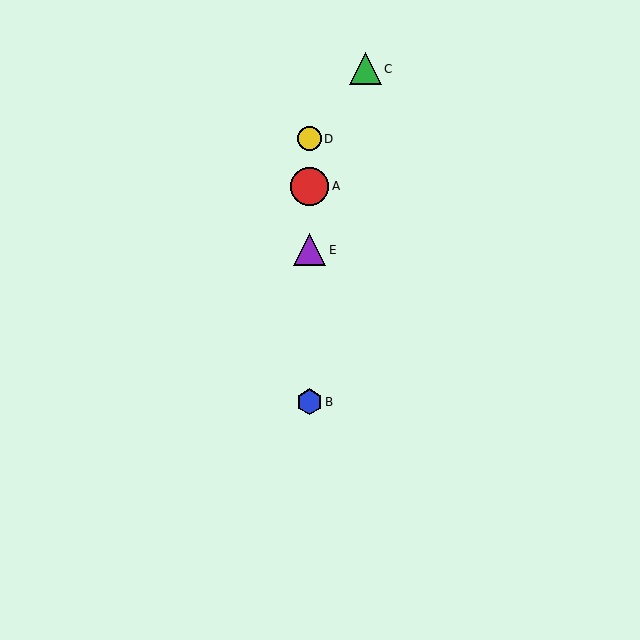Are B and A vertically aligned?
Yes, both are at x≈310.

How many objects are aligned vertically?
4 objects (A, B, D, E) are aligned vertically.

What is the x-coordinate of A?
Object A is at x≈310.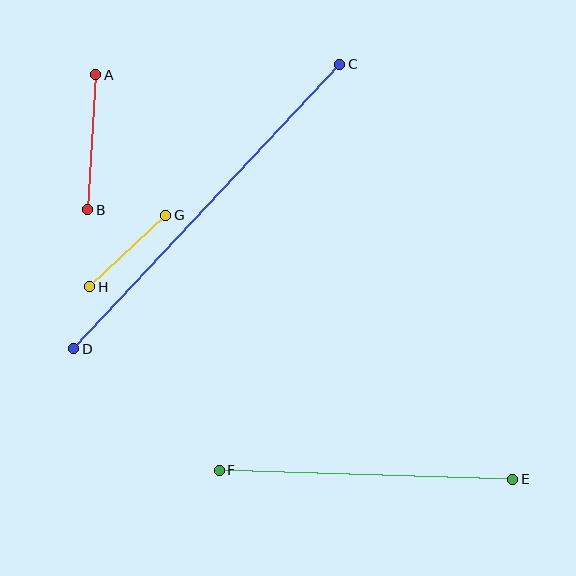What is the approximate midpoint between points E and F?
The midpoint is at approximately (366, 475) pixels.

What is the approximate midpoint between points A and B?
The midpoint is at approximately (92, 142) pixels.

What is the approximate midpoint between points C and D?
The midpoint is at approximately (207, 207) pixels.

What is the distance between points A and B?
The distance is approximately 135 pixels.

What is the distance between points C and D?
The distance is approximately 389 pixels.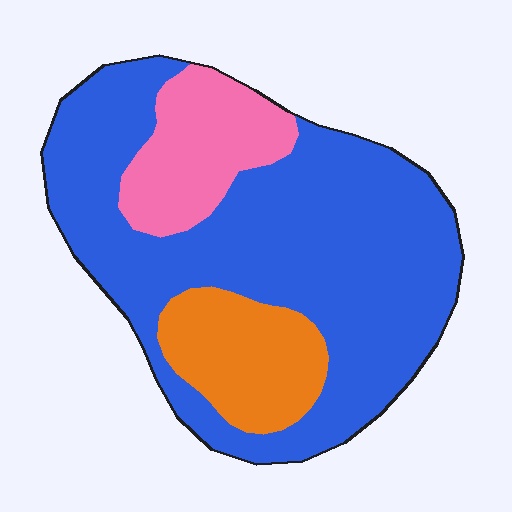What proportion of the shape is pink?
Pink covers 16% of the shape.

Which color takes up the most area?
Blue, at roughly 70%.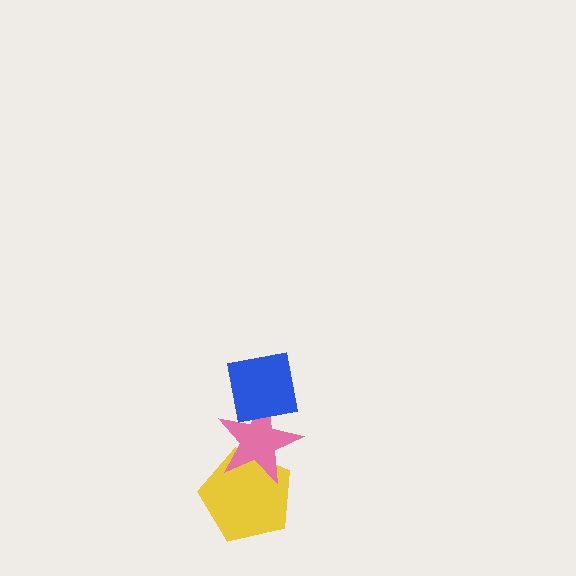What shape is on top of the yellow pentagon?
The pink star is on top of the yellow pentagon.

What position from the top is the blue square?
The blue square is 1st from the top.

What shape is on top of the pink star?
The blue square is on top of the pink star.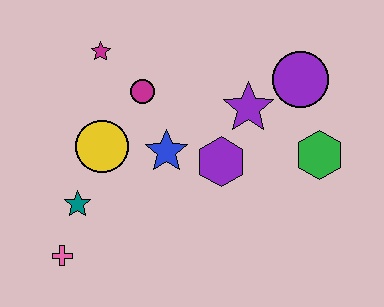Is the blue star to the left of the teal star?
No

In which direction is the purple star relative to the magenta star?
The purple star is to the right of the magenta star.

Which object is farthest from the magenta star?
The green hexagon is farthest from the magenta star.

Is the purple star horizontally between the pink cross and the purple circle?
Yes